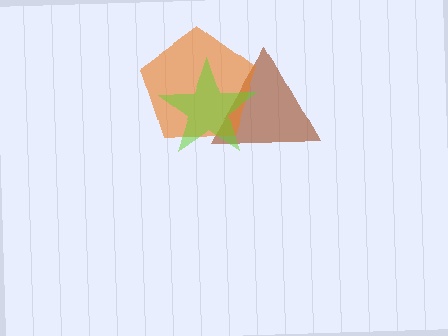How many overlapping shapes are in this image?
There are 3 overlapping shapes in the image.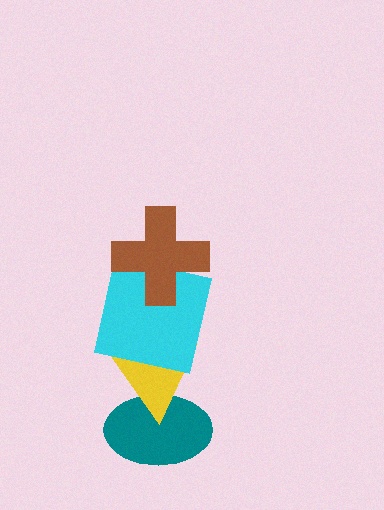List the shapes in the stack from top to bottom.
From top to bottom: the brown cross, the cyan square, the yellow triangle, the teal ellipse.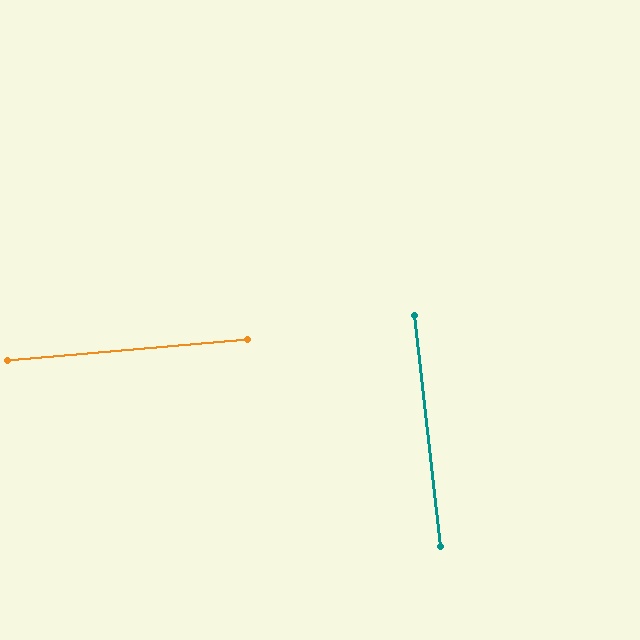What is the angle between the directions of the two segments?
Approximately 89 degrees.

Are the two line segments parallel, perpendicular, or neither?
Perpendicular — they meet at approximately 89°.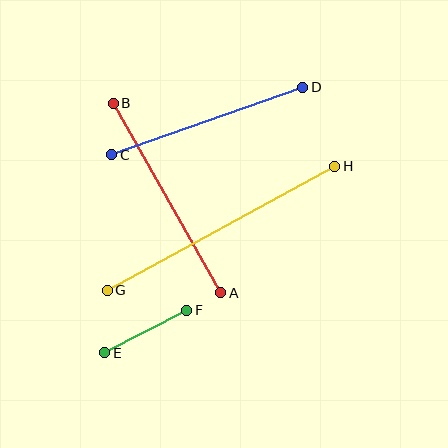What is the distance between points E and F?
The distance is approximately 93 pixels.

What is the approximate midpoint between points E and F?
The midpoint is at approximately (146, 332) pixels.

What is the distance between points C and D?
The distance is approximately 203 pixels.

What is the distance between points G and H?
The distance is approximately 259 pixels.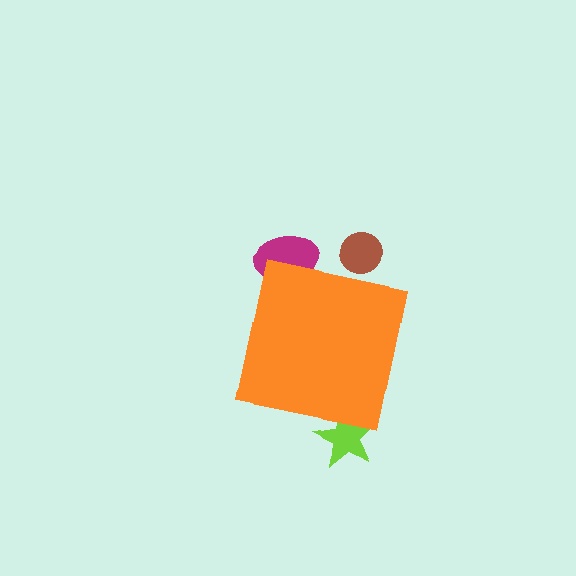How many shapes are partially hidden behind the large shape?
3 shapes are partially hidden.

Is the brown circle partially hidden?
Yes, the brown circle is partially hidden behind the orange square.